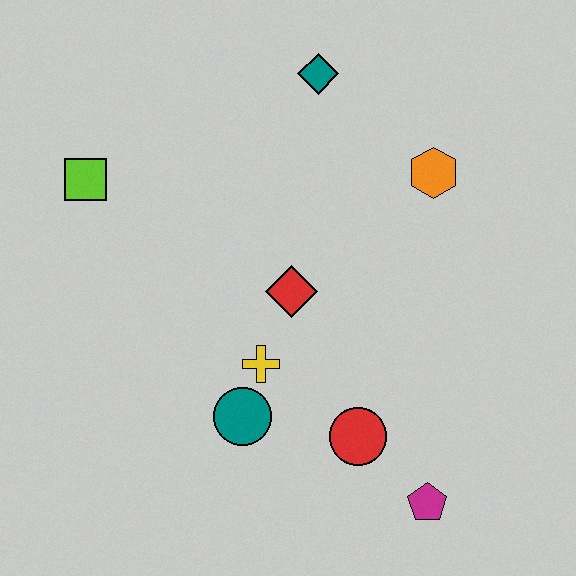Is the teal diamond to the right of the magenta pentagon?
No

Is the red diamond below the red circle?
No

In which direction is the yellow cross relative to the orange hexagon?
The yellow cross is below the orange hexagon.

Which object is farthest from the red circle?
The lime square is farthest from the red circle.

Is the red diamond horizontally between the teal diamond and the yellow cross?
Yes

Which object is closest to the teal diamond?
The orange hexagon is closest to the teal diamond.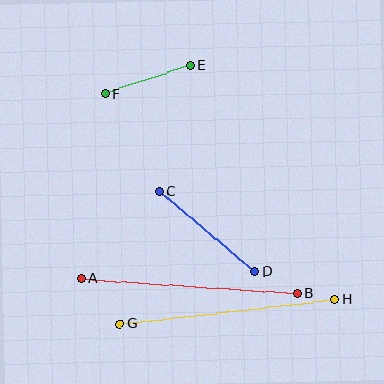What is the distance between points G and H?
The distance is approximately 217 pixels.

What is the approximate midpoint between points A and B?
The midpoint is at approximately (189, 286) pixels.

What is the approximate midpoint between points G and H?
The midpoint is at approximately (227, 312) pixels.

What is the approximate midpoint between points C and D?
The midpoint is at approximately (207, 232) pixels.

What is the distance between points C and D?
The distance is approximately 124 pixels.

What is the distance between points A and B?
The distance is approximately 217 pixels.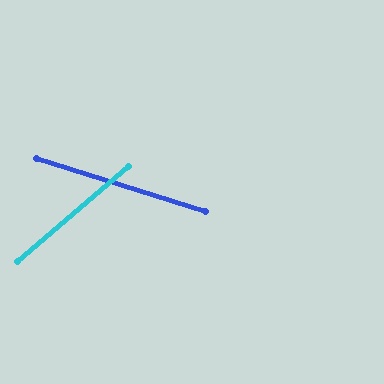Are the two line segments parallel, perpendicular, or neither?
Neither parallel nor perpendicular — they differ by about 58°.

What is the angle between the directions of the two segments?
Approximately 58 degrees.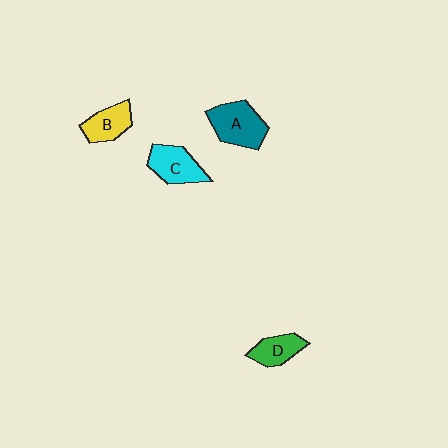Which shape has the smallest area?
Shape D (green).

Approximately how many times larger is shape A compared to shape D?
Approximately 1.6 times.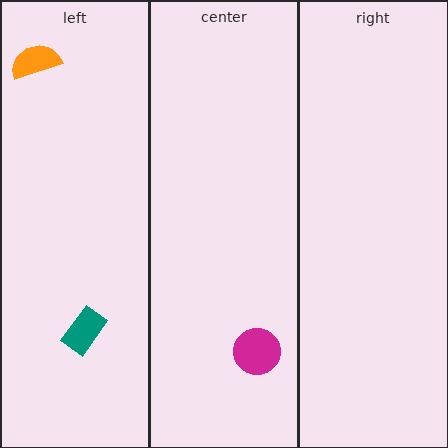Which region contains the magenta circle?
The center region.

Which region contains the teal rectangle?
The left region.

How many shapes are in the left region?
2.